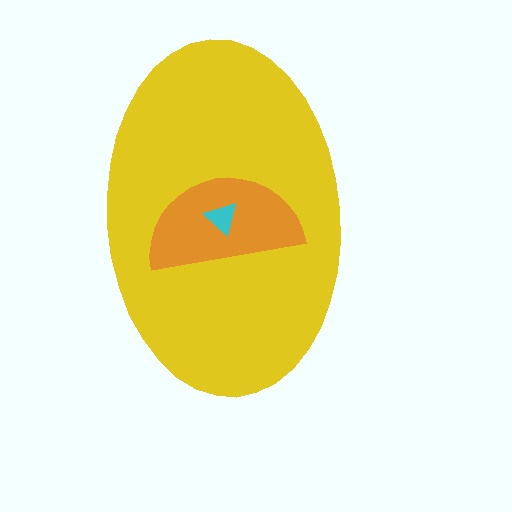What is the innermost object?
The cyan triangle.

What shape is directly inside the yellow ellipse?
The orange semicircle.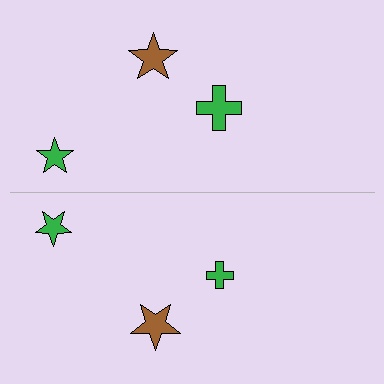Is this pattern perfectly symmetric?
No, the pattern is not perfectly symmetric. The green cross on the bottom side has a different size than its mirror counterpart.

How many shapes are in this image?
There are 6 shapes in this image.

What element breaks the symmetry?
The green cross on the bottom side has a different size than its mirror counterpart.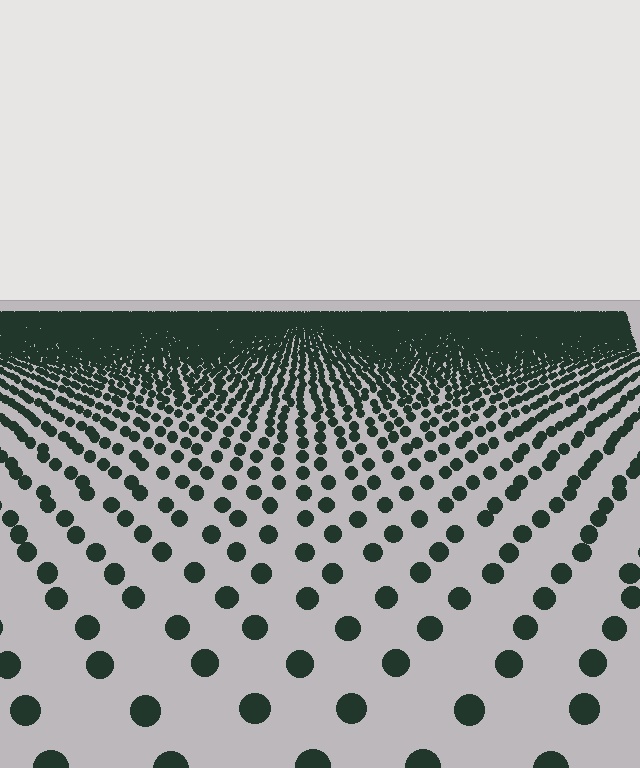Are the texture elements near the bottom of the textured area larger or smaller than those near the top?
Larger. Near the bottom, elements are closer to the viewer and appear at a bigger on-screen size.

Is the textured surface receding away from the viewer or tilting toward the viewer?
The surface is receding away from the viewer. Texture elements get smaller and denser toward the top.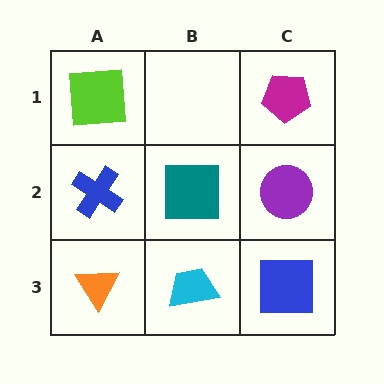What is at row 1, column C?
A magenta pentagon.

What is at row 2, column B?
A teal square.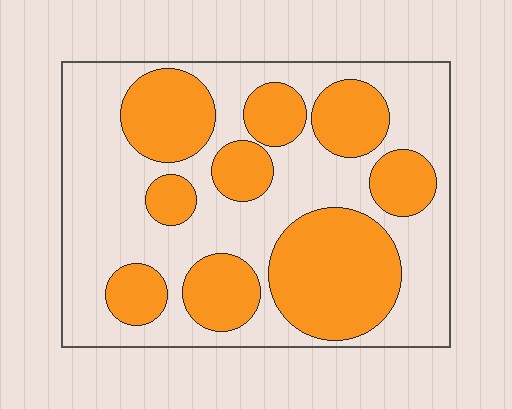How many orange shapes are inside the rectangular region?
9.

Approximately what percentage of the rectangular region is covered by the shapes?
Approximately 40%.